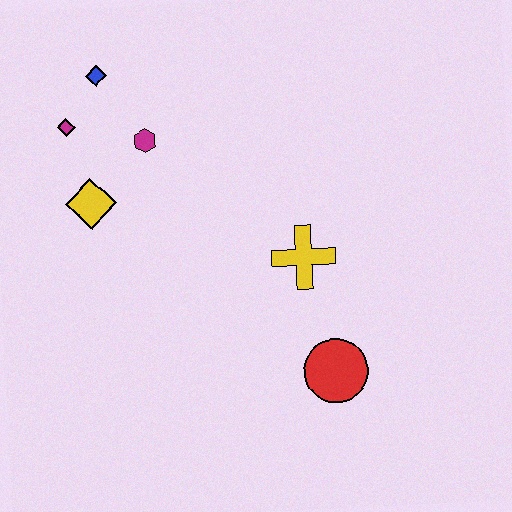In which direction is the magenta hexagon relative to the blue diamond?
The magenta hexagon is below the blue diamond.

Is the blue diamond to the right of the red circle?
No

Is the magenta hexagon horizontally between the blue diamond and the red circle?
Yes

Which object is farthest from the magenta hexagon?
The red circle is farthest from the magenta hexagon.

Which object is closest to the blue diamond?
The magenta diamond is closest to the blue diamond.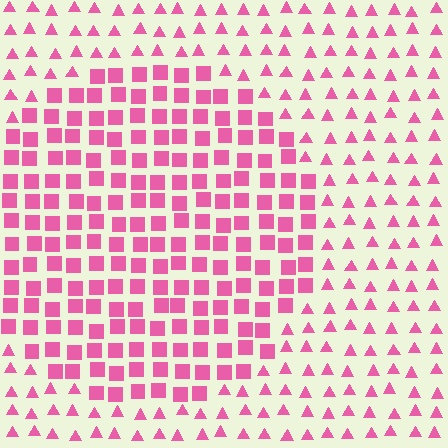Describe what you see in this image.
The image is filled with small pink elements arranged in a uniform grid. A circle-shaped region contains squares, while the surrounding area contains triangles. The boundary is defined purely by the change in element shape.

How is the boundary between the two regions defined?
The boundary is defined by a change in element shape: squares inside vs. triangles outside. All elements share the same color and spacing.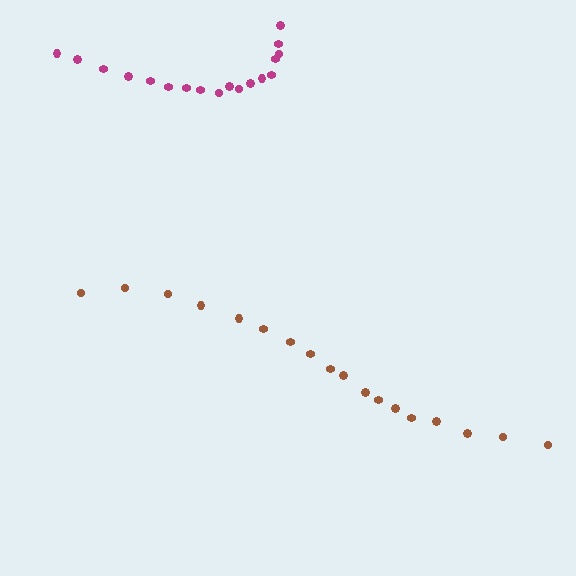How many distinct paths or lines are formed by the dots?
There are 2 distinct paths.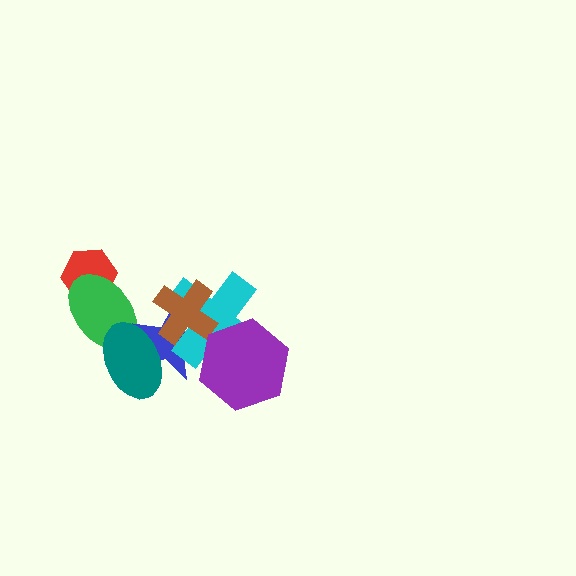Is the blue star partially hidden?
Yes, it is partially covered by another shape.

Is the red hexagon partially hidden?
Yes, it is partially covered by another shape.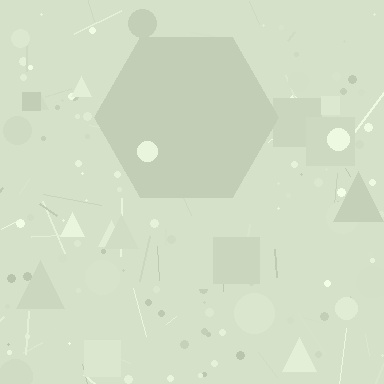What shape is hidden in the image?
A hexagon is hidden in the image.